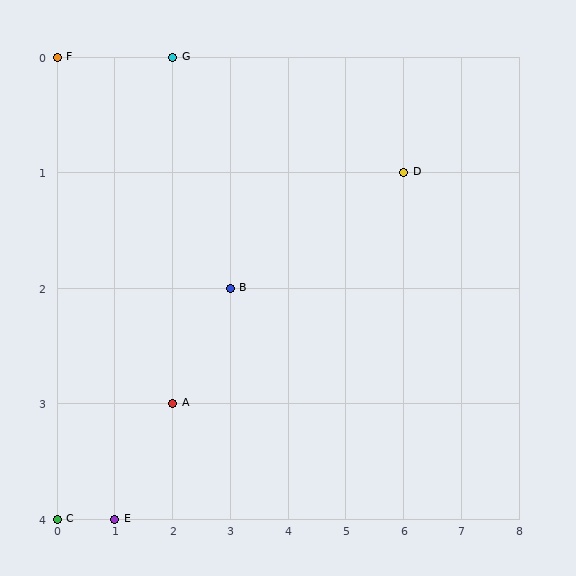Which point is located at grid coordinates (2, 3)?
Point A is at (2, 3).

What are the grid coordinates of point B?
Point B is at grid coordinates (3, 2).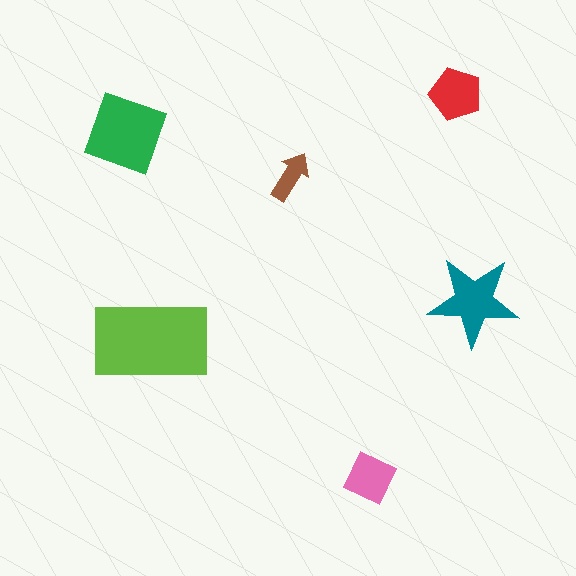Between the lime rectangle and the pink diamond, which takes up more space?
The lime rectangle.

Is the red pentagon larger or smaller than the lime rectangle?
Smaller.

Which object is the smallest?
The brown arrow.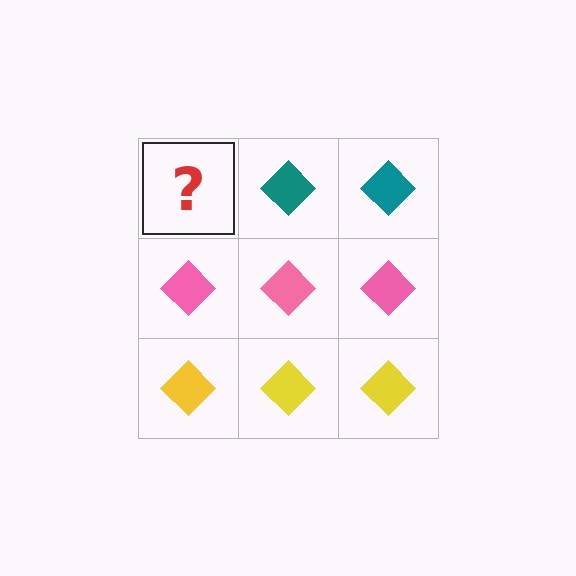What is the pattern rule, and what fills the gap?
The rule is that each row has a consistent color. The gap should be filled with a teal diamond.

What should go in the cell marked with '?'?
The missing cell should contain a teal diamond.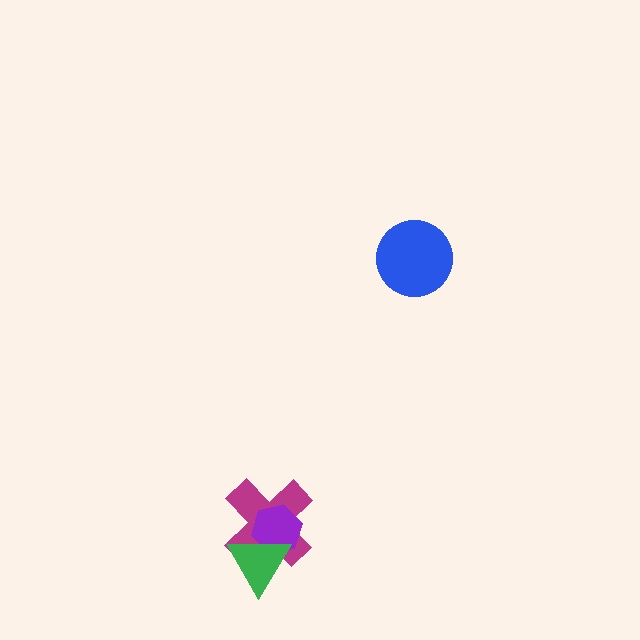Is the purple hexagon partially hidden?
Yes, it is partially covered by another shape.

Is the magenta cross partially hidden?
Yes, it is partially covered by another shape.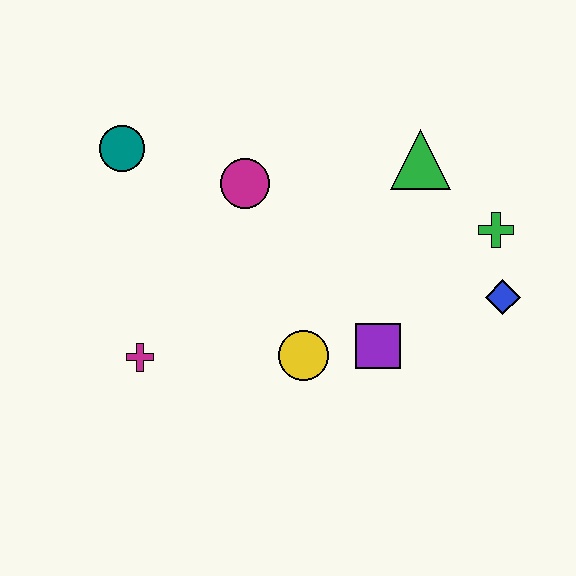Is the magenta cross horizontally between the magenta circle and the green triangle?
No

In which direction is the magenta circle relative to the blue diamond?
The magenta circle is to the left of the blue diamond.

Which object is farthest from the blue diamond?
The teal circle is farthest from the blue diamond.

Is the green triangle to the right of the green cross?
No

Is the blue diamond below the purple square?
No